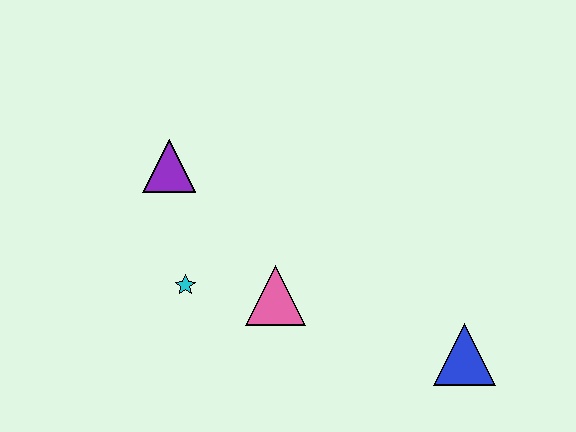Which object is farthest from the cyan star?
The blue triangle is farthest from the cyan star.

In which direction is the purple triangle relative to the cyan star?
The purple triangle is above the cyan star.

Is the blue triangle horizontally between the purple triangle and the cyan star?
No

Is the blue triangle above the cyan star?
No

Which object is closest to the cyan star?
The pink triangle is closest to the cyan star.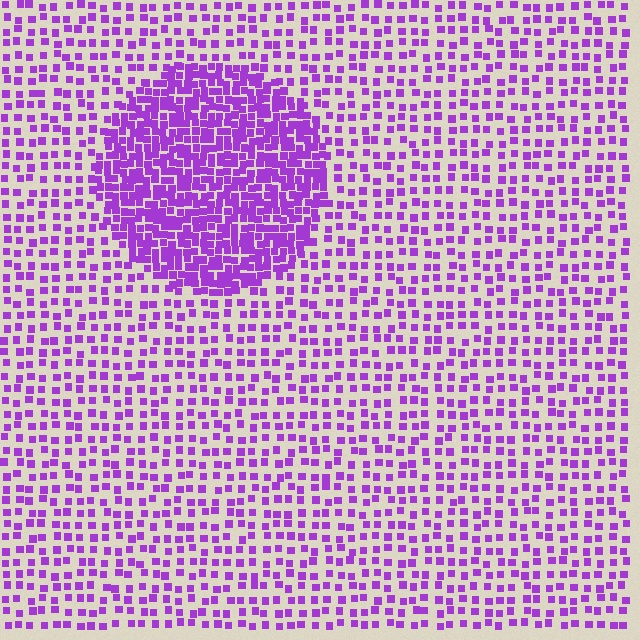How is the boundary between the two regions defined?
The boundary is defined by a change in element density (approximately 2.4x ratio). All elements are the same color, size, and shape.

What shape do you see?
I see a circle.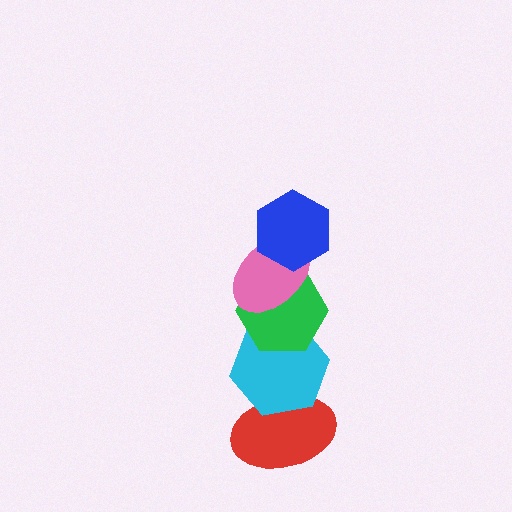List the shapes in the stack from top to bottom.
From top to bottom: the blue hexagon, the pink ellipse, the green hexagon, the cyan hexagon, the red ellipse.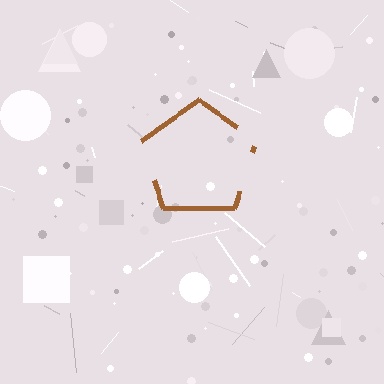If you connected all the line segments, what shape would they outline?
They would outline a pentagon.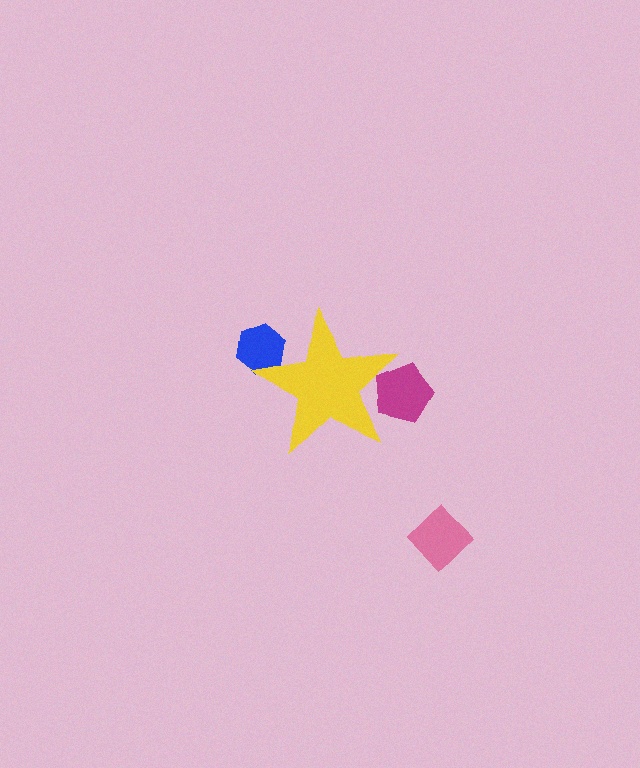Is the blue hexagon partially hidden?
Yes, the blue hexagon is partially hidden behind the yellow star.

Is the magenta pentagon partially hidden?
Yes, the magenta pentagon is partially hidden behind the yellow star.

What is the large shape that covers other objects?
A yellow star.